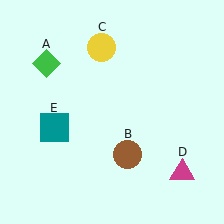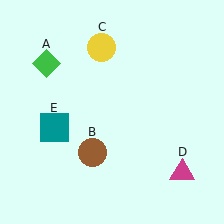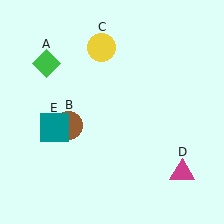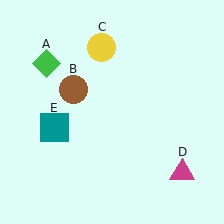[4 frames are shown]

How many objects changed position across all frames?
1 object changed position: brown circle (object B).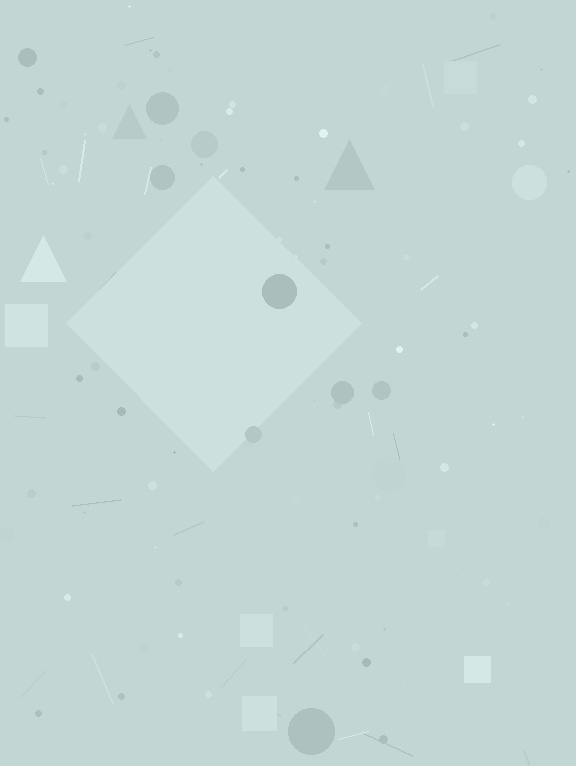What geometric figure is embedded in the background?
A diamond is embedded in the background.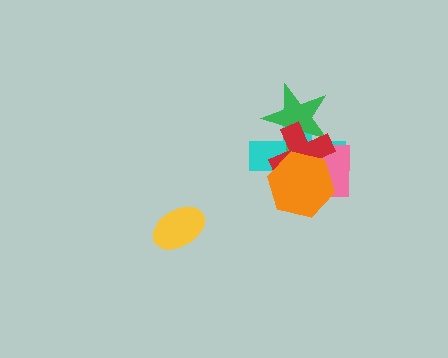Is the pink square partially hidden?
Yes, it is partially covered by another shape.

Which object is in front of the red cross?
The orange hexagon is in front of the red cross.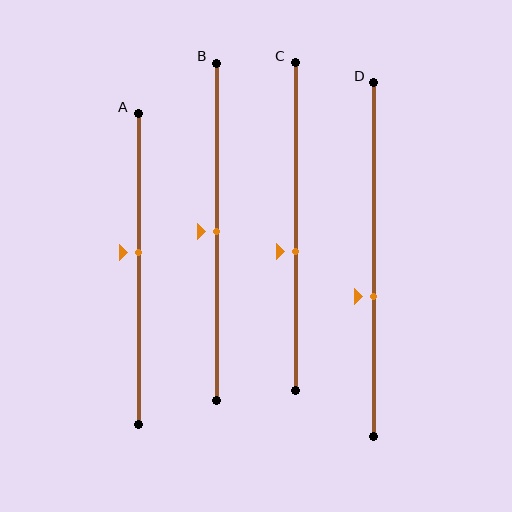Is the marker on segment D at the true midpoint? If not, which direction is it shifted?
No, the marker on segment D is shifted downward by about 10% of the segment length.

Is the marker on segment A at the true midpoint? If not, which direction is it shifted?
No, the marker on segment A is shifted upward by about 5% of the segment length.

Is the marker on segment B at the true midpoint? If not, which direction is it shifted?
Yes, the marker on segment B is at the true midpoint.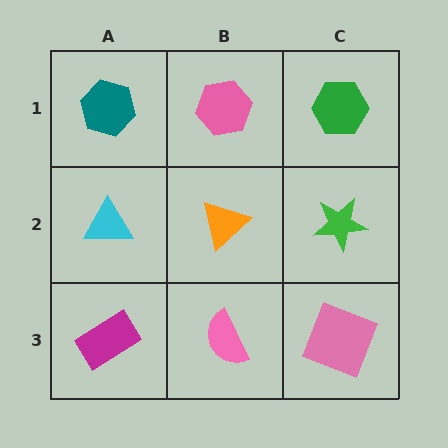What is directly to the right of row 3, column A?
A pink semicircle.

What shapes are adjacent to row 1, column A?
A cyan triangle (row 2, column A), a pink hexagon (row 1, column B).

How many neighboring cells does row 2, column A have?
3.